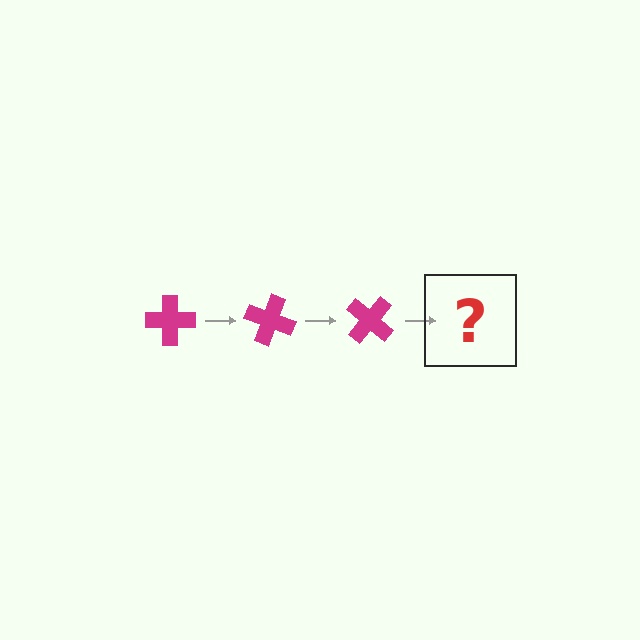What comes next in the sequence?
The next element should be a magenta cross rotated 60 degrees.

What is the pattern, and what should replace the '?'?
The pattern is that the cross rotates 20 degrees each step. The '?' should be a magenta cross rotated 60 degrees.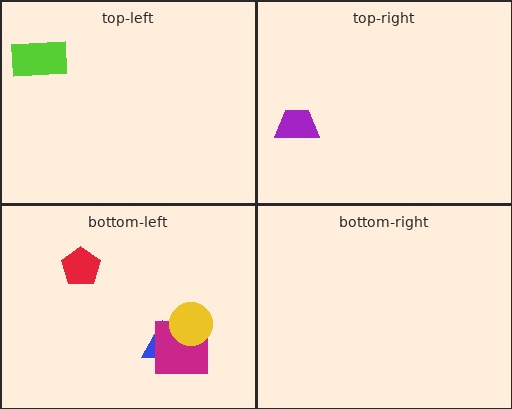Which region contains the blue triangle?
The bottom-left region.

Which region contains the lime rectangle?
The top-left region.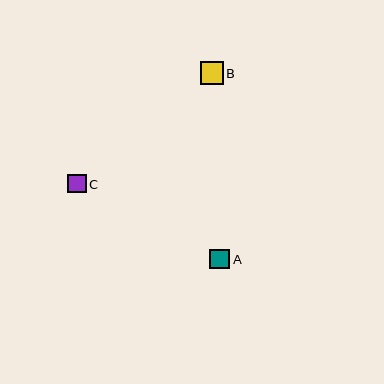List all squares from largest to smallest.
From largest to smallest: B, A, C.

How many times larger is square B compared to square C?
Square B is approximately 1.2 times the size of square C.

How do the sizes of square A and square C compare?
Square A and square C are approximately the same size.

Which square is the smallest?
Square C is the smallest with a size of approximately 19 pixels.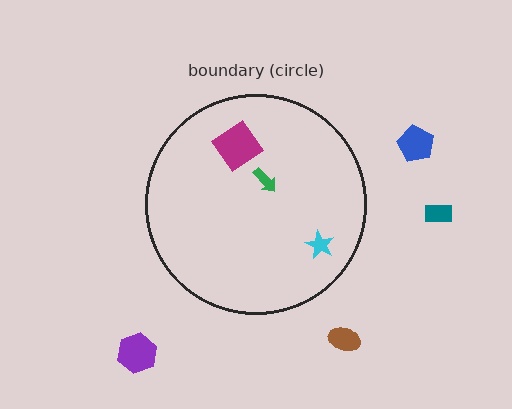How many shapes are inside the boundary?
3 inside, 4 outside.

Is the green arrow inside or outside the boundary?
Inside.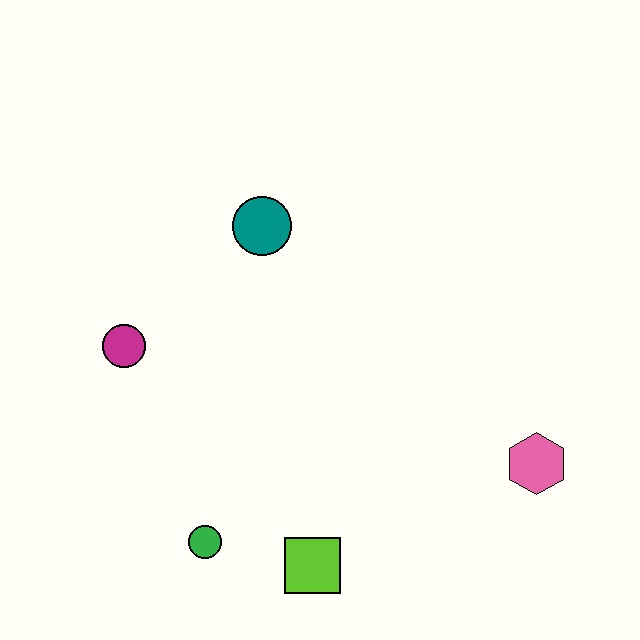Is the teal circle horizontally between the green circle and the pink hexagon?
Yes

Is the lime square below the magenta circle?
Yes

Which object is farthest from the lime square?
The teal circle is farthest from the lime square.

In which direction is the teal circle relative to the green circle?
The teal circle is above the green circle.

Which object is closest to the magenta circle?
The teal circle is closest to the magenta circle.